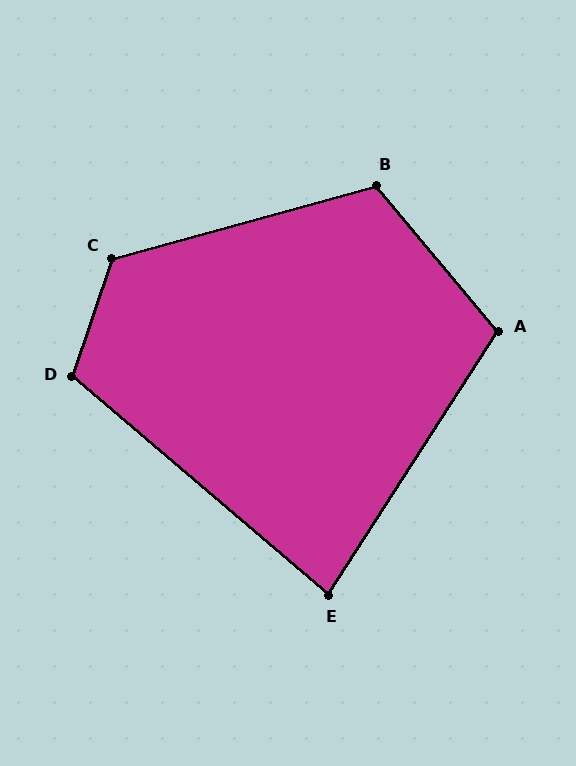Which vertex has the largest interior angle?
C, at approximately 124 degrees.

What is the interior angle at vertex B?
Approximately 114 degrees (obtuse).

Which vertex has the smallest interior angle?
E, at approximately 82 degrees.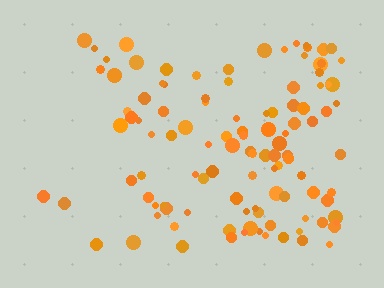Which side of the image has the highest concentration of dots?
The right.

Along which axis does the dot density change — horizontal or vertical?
Horizontal.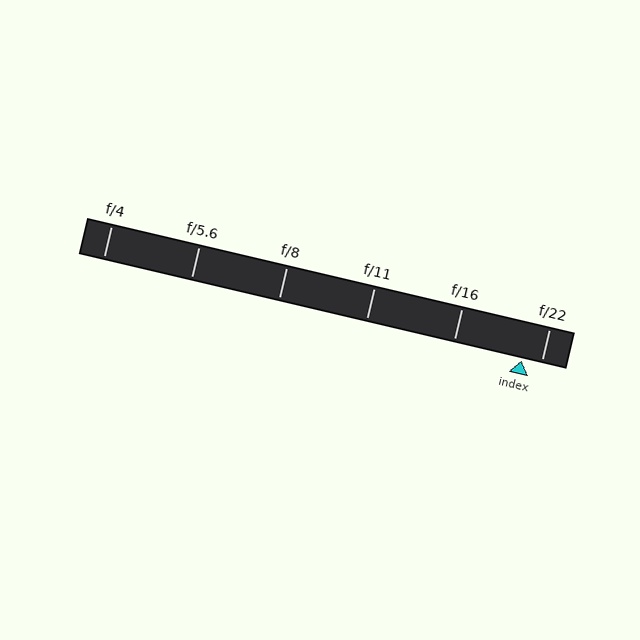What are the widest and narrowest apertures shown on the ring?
The widest aperture shown is f/4 and the narrowest is f/22.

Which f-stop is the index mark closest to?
The index mark is closest to f/22.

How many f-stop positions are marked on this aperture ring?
There are 6 f-stop positions marked.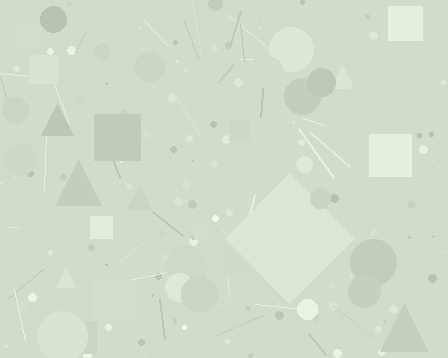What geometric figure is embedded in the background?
A diamond is embedded in the background.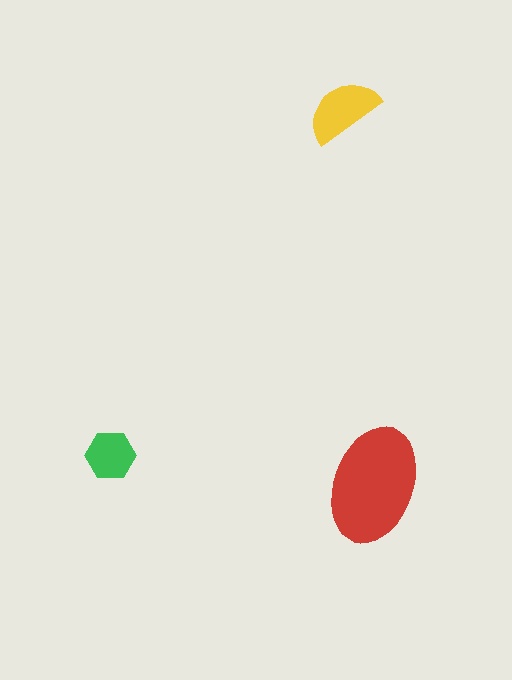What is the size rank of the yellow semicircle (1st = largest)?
2nd.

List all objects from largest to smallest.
The red ellipse, the yellow semicircle, the green hexagon.